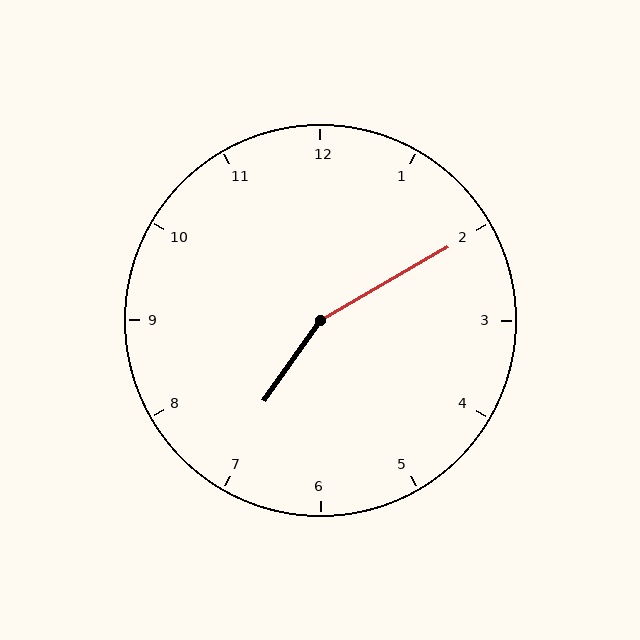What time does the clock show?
7:10.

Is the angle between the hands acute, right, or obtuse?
It is obtuse.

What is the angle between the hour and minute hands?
Approximately 155 degrees.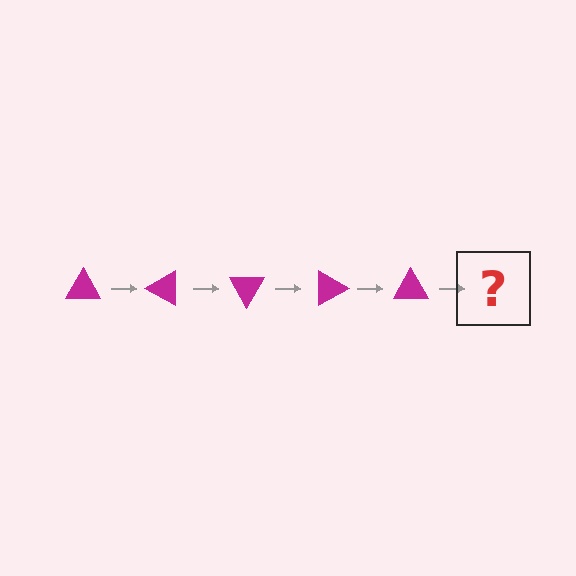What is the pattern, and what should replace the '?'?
The pattern is that the triangle rotates 30 degrees each step. The '?' should be a magenta triangle rotated 150 degrees.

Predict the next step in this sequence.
The next step is a magenta triangle rotated 150 degrees.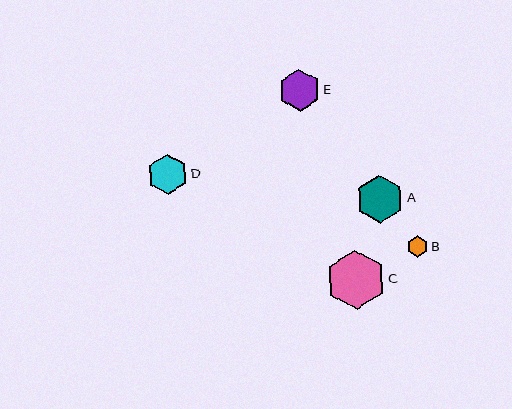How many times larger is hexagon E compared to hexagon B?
Hexagon E is approximately 1.9 times the size of hexagon B.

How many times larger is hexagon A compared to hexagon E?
Hexagon A is approximately 1.2 times the size of hexagon E.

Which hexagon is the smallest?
Hexagon B is the smallest with a size of approximately 22 pixels.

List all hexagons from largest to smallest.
From largest to smallest: C, A, E, D, B.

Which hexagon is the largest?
Hexagon C is the largest with a size of approximately 59 pixels.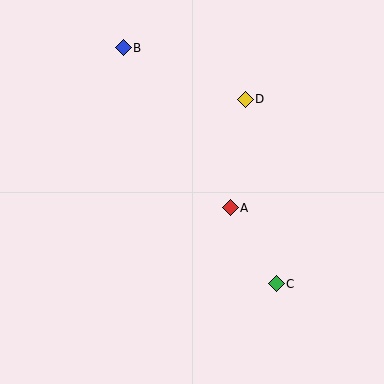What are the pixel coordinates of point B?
Point B is at (123, 48).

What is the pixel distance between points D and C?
The distance between D and C is 187 pixels.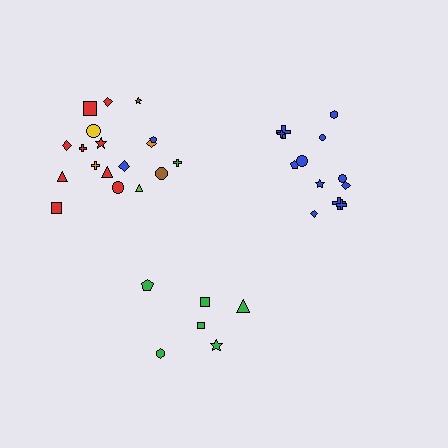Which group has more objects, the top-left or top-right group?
The top-left group.